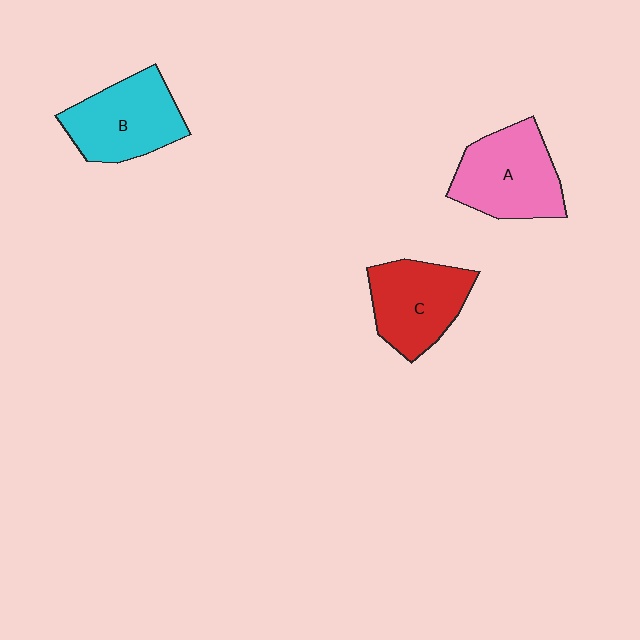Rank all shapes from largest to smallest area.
From largest to smallest: A (pink), B (cyan), C (red).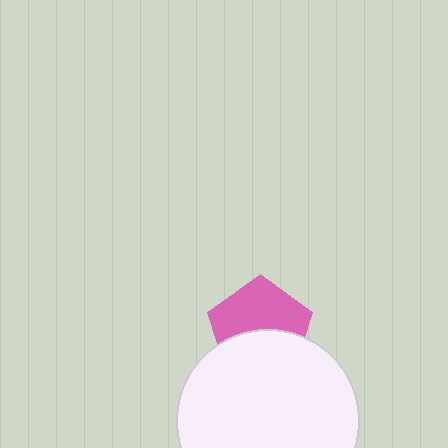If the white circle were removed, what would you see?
You would see the complete pink pentagon.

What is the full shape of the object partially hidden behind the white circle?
The partially hidden object is a pink pentagon.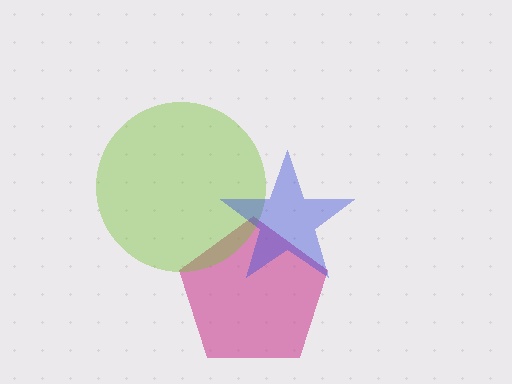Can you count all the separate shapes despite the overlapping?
Yes, there are 3 separate shapes.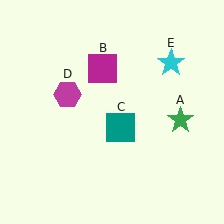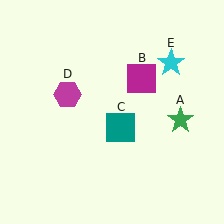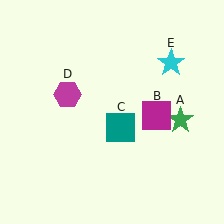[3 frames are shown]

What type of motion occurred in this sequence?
The magenta square (object B) rotated clockwise around the center of the scene.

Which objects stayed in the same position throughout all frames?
Green star (object A) and teal square (object C) and magenta hexagon (object D) and cyan star (object E) remained stationary.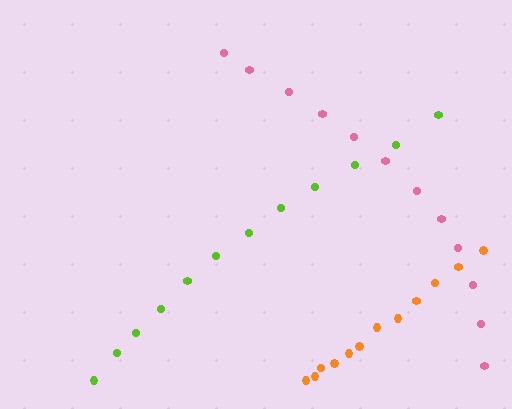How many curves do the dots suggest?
There are 3 distinct paths.